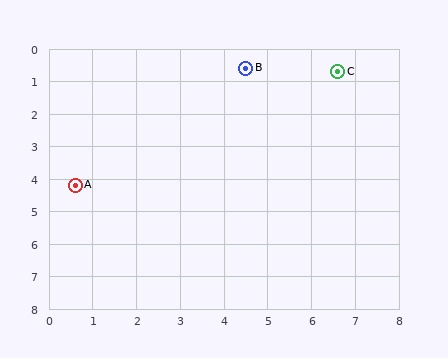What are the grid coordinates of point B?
Point B is at approximately (4.5, 0.6).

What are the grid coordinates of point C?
Point C is at approximately (6.6, 0.7).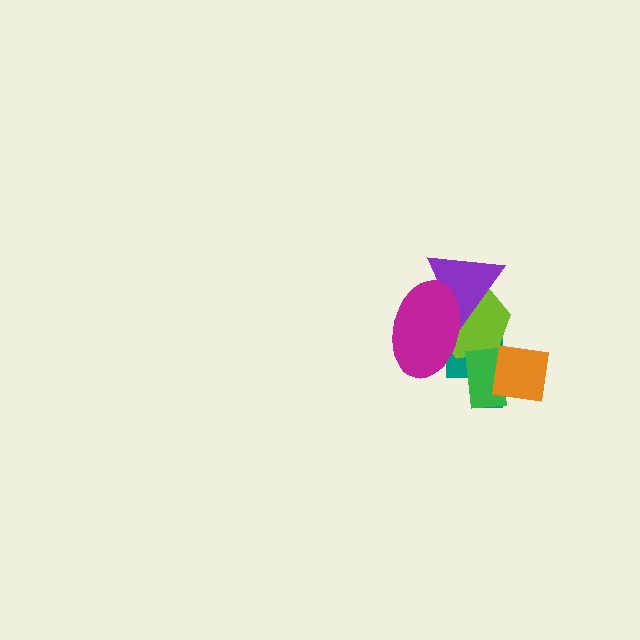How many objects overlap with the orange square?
2 objects overlap with the orange square.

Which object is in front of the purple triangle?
The magenta ellipse is in front of the purple triangle.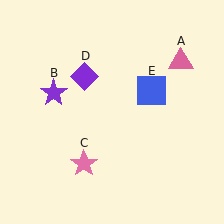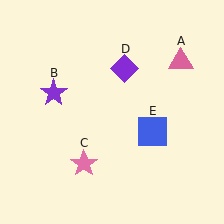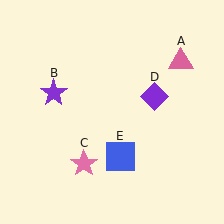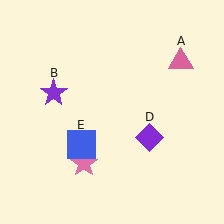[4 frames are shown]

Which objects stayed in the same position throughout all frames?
Pink triangle (object A) and purple star (object B) and pink star (object C) remained stationary.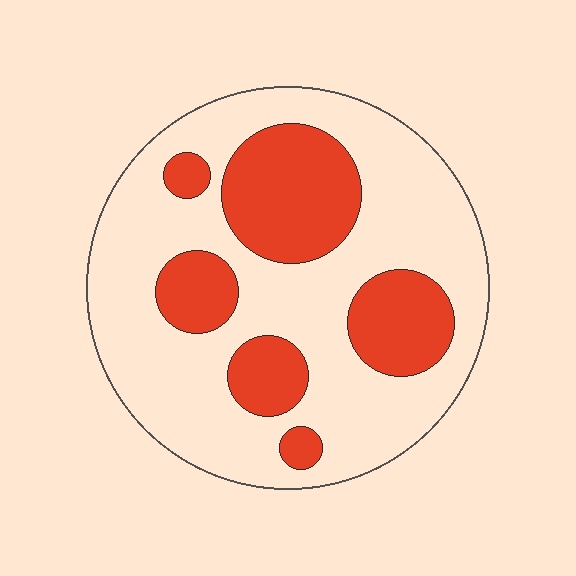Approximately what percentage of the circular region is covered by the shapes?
Approximately 30%.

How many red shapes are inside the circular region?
6.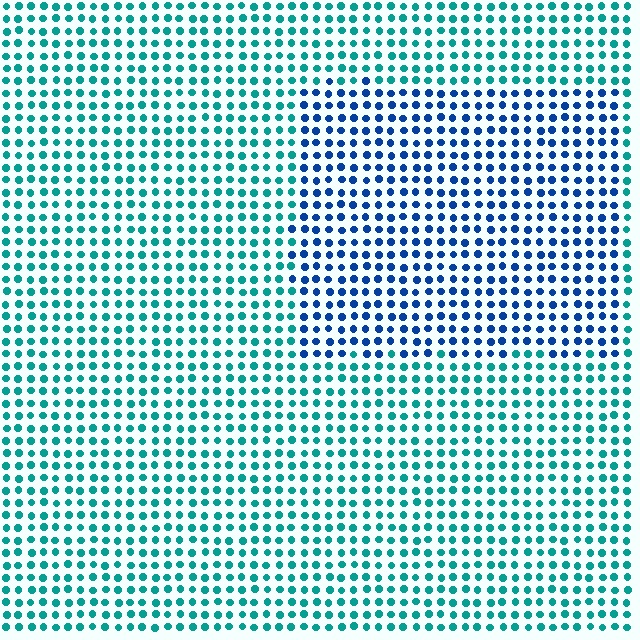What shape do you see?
I see a rectangle.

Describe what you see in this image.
The image is filled with small teal elements in a uniform arrangement. A rectangle-shaped region is visible where the elements are tinted to a slightly different hue, forming a subtle color boundary.